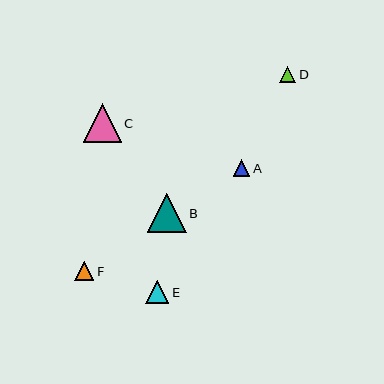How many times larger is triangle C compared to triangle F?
Triangle C is approximately 2.0 times the size of triangle F.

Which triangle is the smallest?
Triangle D is the smallest with a size of approximately 16 pixels.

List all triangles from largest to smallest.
From largest to smallest: B, C, E, F, A, D.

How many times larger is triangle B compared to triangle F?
Triangle B is approximately 2.0 times the size of triangle F.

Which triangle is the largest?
Triangle B is the largest with a size of approximately 39 pixels.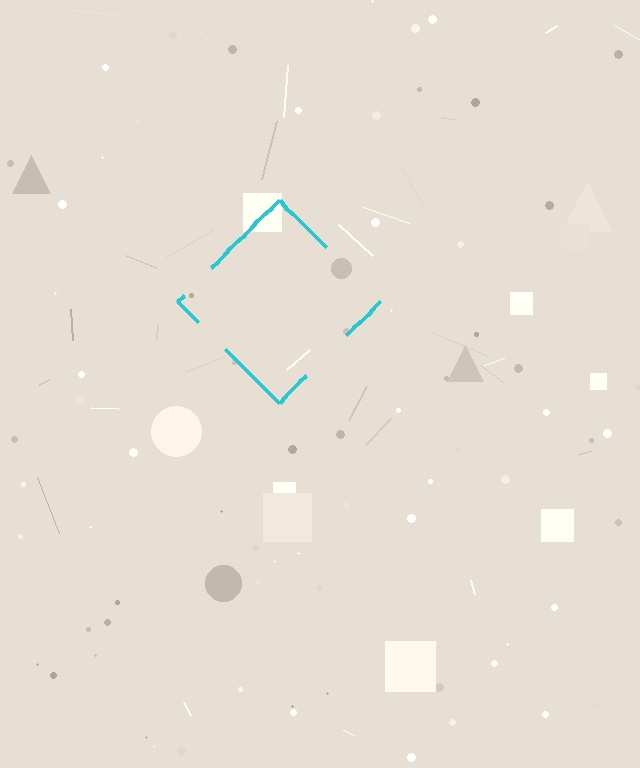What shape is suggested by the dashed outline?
The dashed outline suggests a diamond.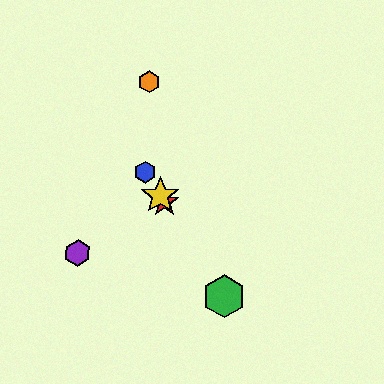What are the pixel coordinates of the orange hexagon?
The orange hexagon is at (149, 81).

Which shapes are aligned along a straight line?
The red star, the blue hexagon, the green hexagon, the yellow star are aligned along a straight line.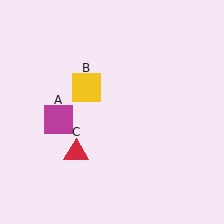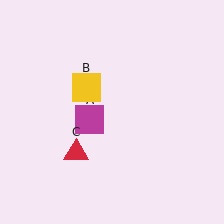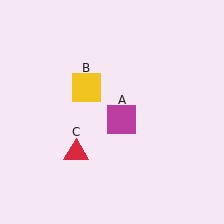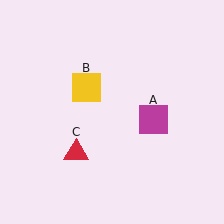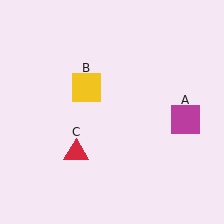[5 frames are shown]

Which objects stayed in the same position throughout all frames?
Yellow square (object B) and red triangle (object C) remained stationary.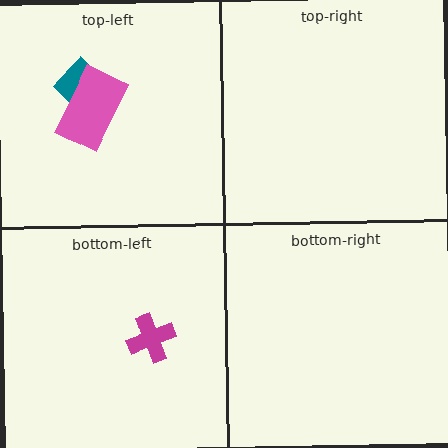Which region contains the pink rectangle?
The top-left region.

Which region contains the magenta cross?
The bottom-left region.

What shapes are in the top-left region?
The teal diamond, the pink rectangle.